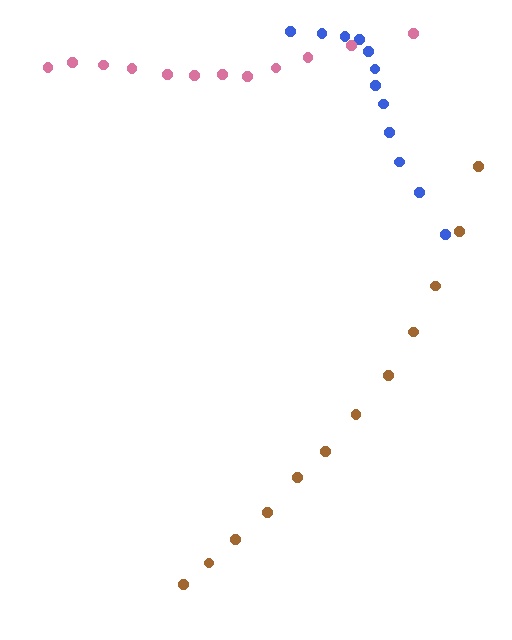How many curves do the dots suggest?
There are 3 distinct paths.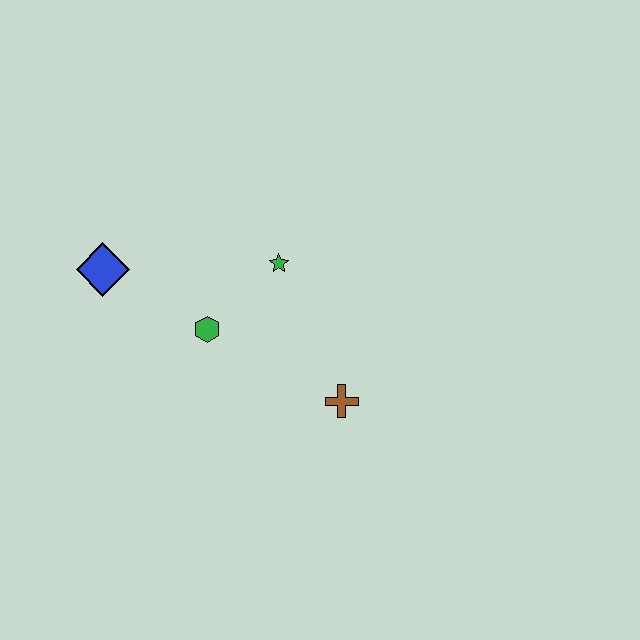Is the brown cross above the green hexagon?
No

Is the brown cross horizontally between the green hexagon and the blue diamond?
No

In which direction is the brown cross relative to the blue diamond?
The brown cross is to the right of the blue diamond.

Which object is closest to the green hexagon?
The green star is closest to the green hexagon.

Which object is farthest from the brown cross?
The blue diamond is farthest from the brown cross.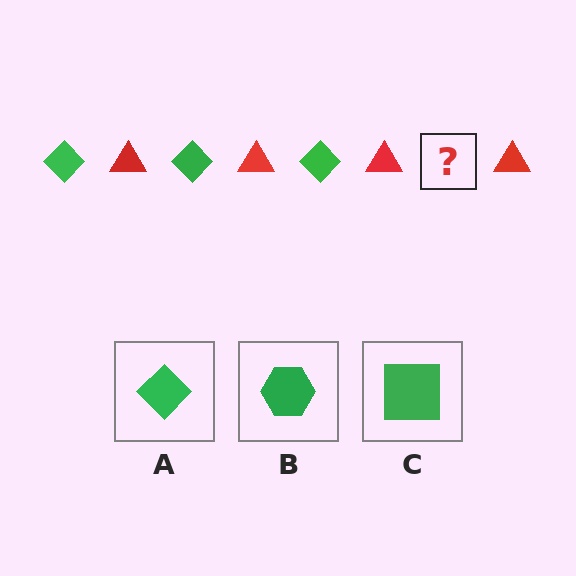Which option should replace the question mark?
Option A.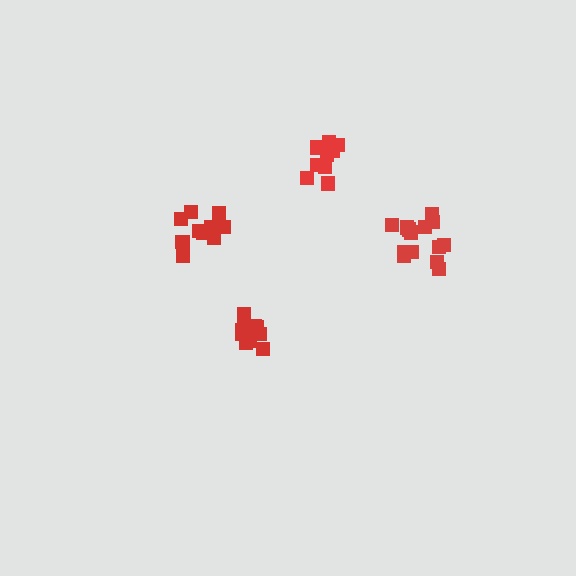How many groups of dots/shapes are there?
There are 4 groups.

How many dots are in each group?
Group 1: 14 dots, Group 2: 10 dots, Group 3: 11 dots, Group 4: 14 dots (49 total).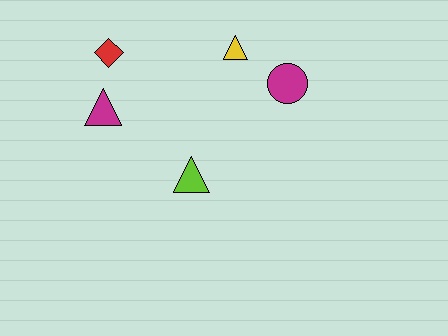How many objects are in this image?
There are 5 objects.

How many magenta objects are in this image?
There are 2 magenta objects.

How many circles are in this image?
There is 1 circle.